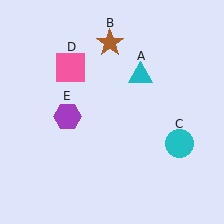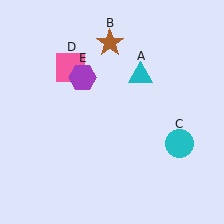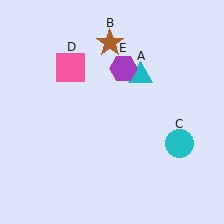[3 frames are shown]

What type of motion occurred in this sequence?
The purple hexagon (object E) rotated clockwise around the center of the scene.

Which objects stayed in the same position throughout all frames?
Cyan triangle (object A) and brown star (object B) and cyan circle (object C) and pink square (object D) remained stationary.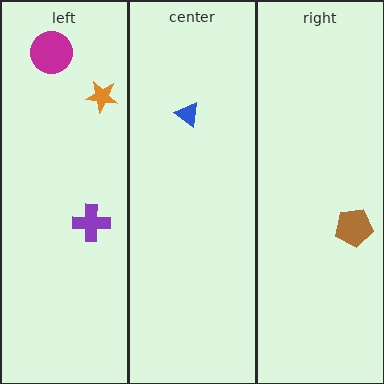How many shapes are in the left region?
3.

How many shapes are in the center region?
1.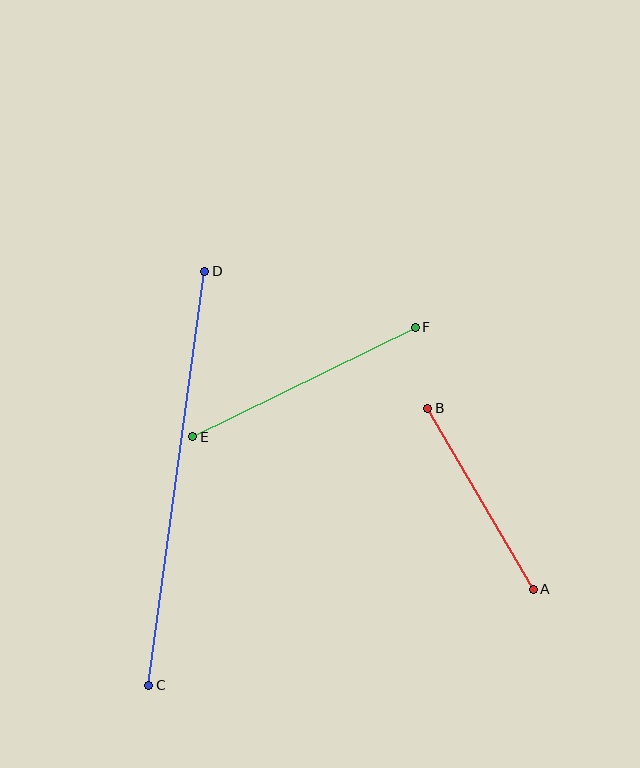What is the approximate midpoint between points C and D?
The midpoint is at approximately (177, 478) pixels.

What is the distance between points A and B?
The distance is approximately 210 pixels.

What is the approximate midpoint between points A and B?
The midpoint is at approximately (480, 499) pixels.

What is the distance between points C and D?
The distance is approximately 418 pixels.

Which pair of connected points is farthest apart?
Points C and D are farthest apart.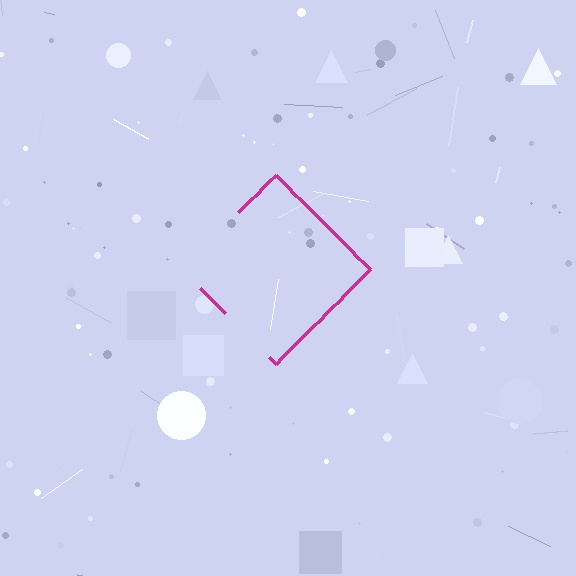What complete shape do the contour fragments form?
The contour fragments form a diamond.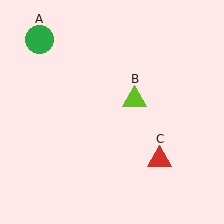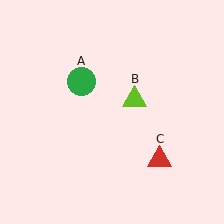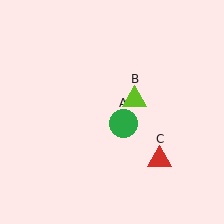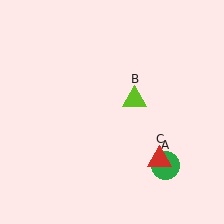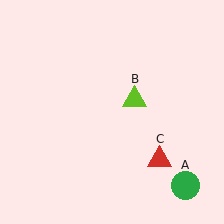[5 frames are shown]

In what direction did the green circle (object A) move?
The green circle (object A) moved down and to the right.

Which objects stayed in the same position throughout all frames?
Lime triangle (object B) and red triangle (object C) remained stationary.